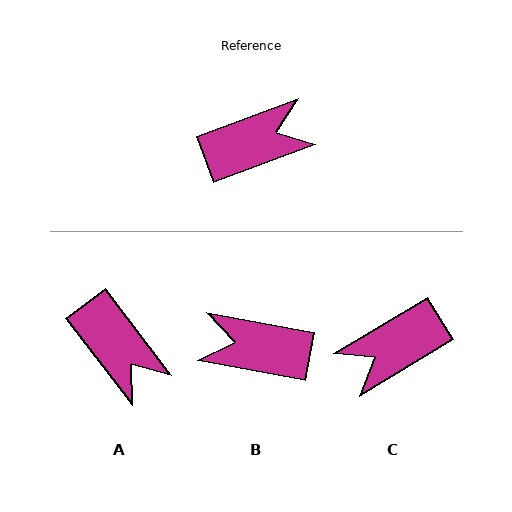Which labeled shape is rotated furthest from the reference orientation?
C, about 169 degrees away.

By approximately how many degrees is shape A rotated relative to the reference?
Approximately 73 degrees clockwise.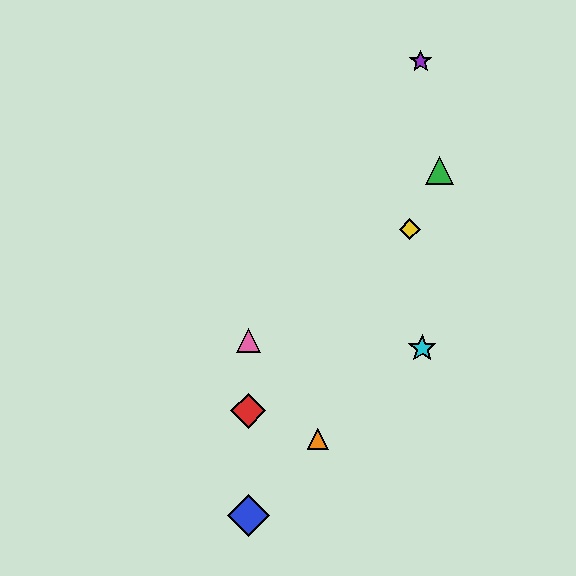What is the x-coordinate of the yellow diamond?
The yellow diamond is at x≈410.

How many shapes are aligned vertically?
3 shapes (the red diamond, the blue diamond, the pink triangle) are aligned vertically.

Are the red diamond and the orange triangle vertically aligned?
No, the red diamond is at x≈248 and the orange triangle is at x≈318.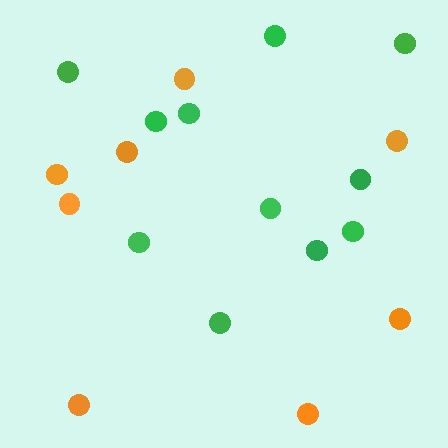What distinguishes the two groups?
There are 2 groups: one group of green circles (11) and one group of orange circles (8).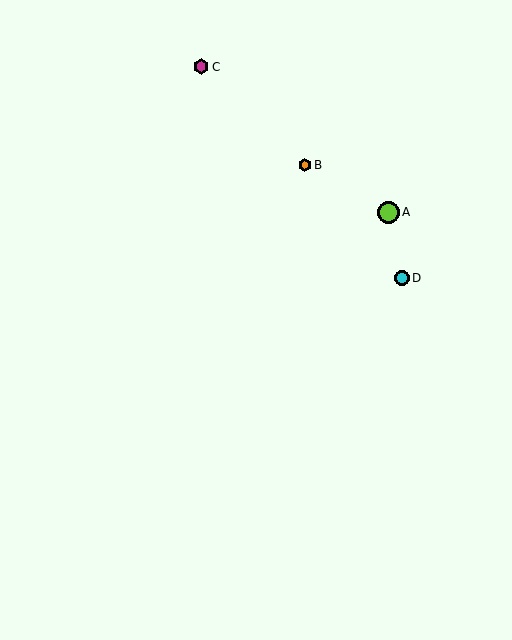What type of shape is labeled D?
Shape D is a cyan circle.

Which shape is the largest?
The lime circle (labeled A) is the largest.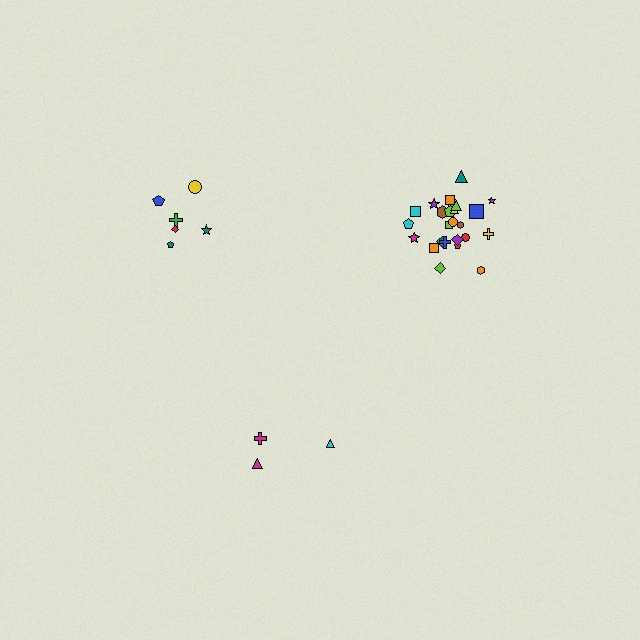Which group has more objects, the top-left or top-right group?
The top-right group.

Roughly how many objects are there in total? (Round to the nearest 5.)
Roughly 35 objects in total.